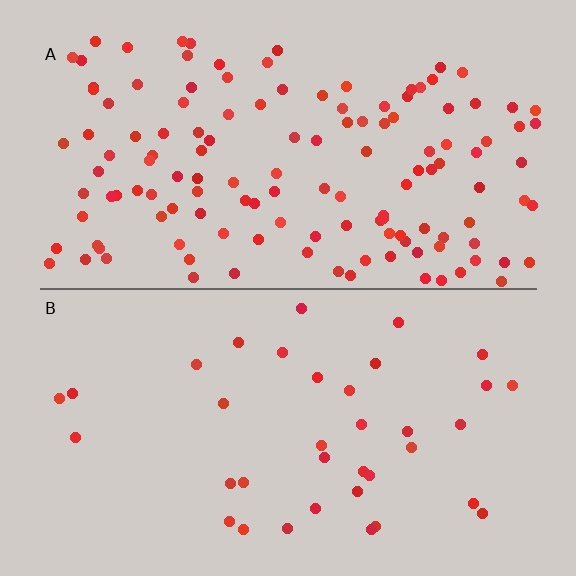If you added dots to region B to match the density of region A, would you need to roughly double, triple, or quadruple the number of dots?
Approximately quadruple.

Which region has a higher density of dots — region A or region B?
A (the top).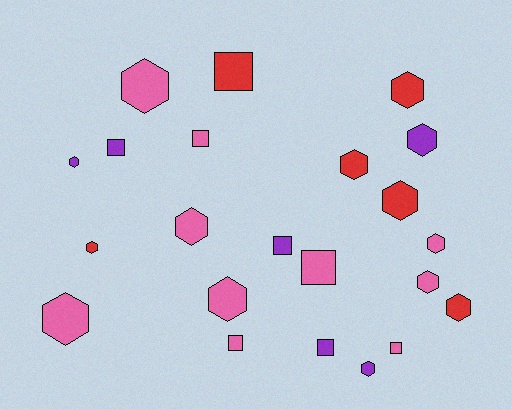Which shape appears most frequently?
Hexagon, with 14 objects.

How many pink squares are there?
There are 4 pink squares.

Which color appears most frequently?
Pink, with 10 objects.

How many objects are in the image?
There are 22 objects.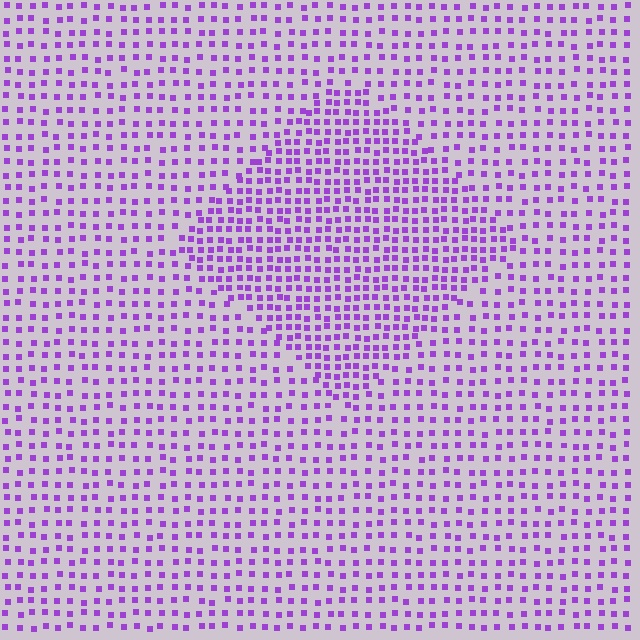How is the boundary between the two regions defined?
The boundary is defined by a change in element density (approximately 1.7x ratio). All elements are the same color, size, and shape.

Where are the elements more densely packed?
The elements are more densely packed inside the diamond boundary.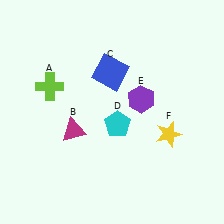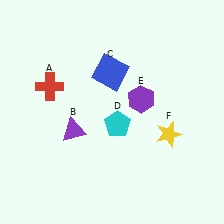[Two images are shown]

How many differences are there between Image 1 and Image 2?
There are 2 differences between the two images.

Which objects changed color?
A changed from lime to red. B changed from magenta to purple.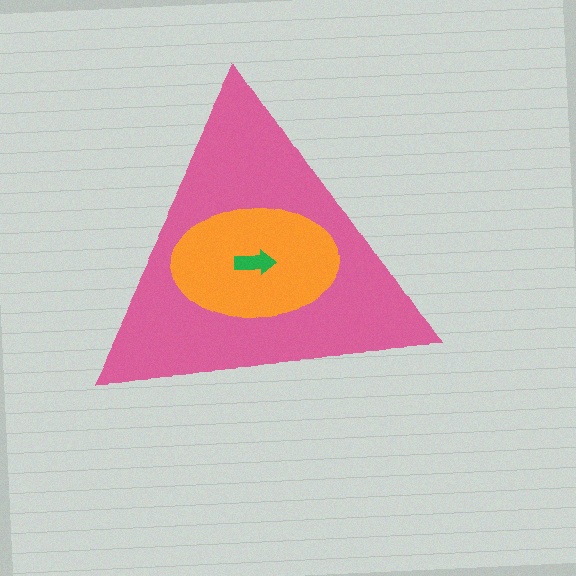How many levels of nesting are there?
3.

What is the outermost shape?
The pink triangle.